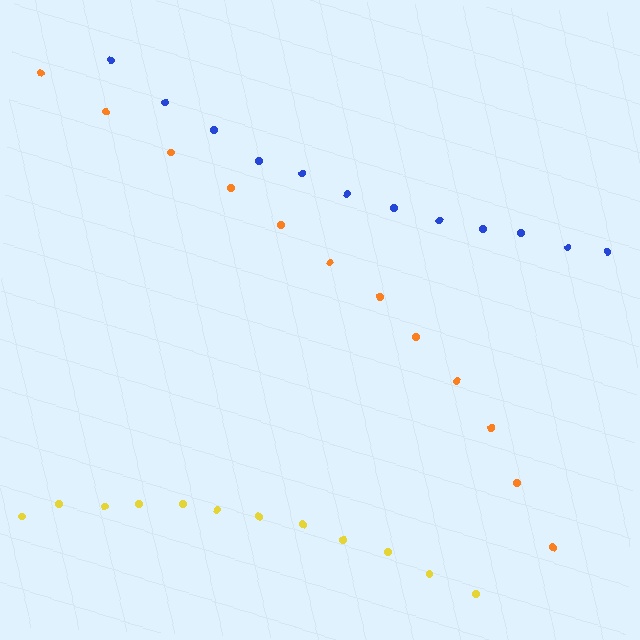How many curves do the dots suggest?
There are 3 distinct paths.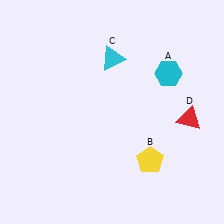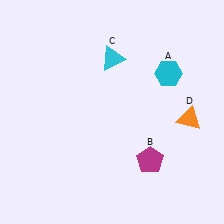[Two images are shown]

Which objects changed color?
B changed from yellow to magenta. D changed from red to orange.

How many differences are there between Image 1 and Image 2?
There are 2 differences between the two images.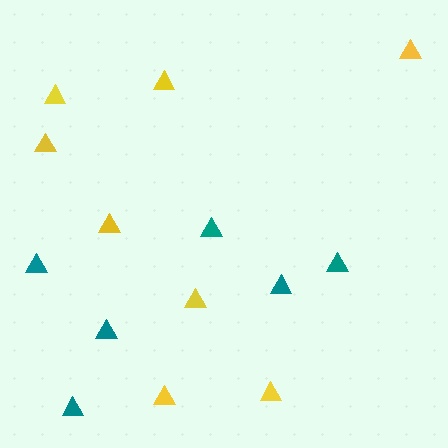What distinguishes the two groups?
There are 2 groups: one group of yellow triangles (8) and one group of teal triangles (6).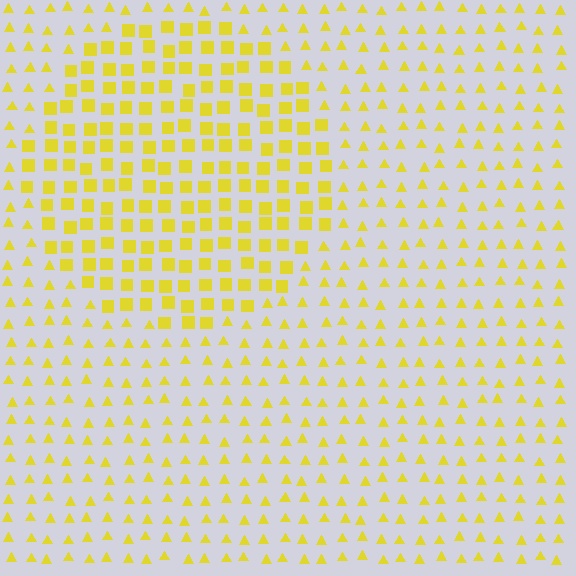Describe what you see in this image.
The image is filled with small yellow elements arranged in a uniform grid. A circle-shaped region contains squares, while the surrounding area contains triangles. The boundary is defined purely by the change in element shape.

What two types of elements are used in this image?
The image uses squares inside the circle region and triangles outside it.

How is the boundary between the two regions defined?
The boundary is defined by a change in element shape: squares inside vs. triangles outside. All elements share the same color and spacing.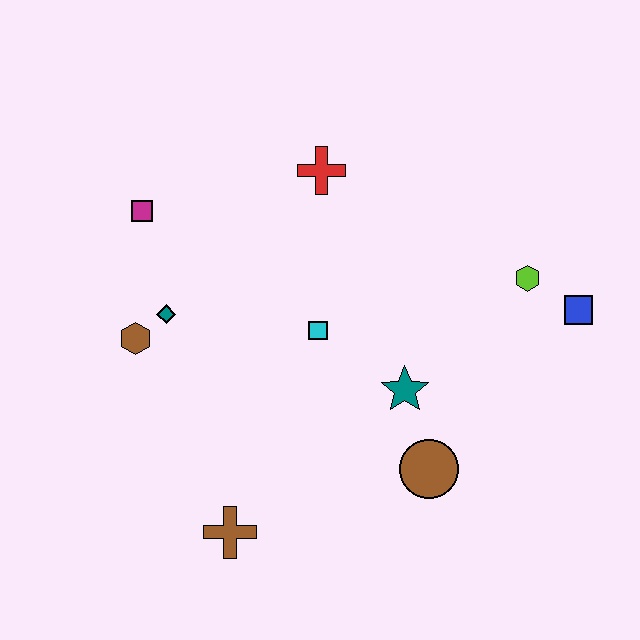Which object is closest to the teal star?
The brown circle is closest to the teal star.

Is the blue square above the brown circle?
Yes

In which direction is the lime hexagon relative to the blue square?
The lime hexagon is to the left of the blue square.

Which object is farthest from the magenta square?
The blue square is farthest from the magenta square.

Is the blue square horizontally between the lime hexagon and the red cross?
No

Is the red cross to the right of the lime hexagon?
No